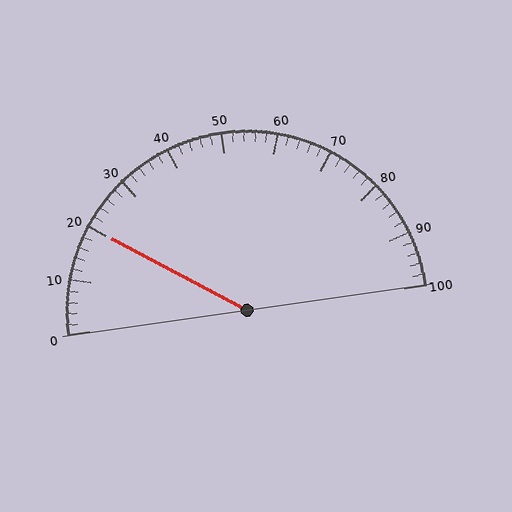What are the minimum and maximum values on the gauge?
The gauge ranges from 0 to 100.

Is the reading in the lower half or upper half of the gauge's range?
The reading is in the lower half of the range (0 to 100).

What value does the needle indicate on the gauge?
The needle indicates approximately 20.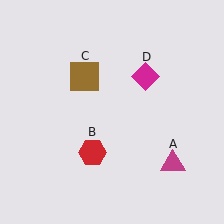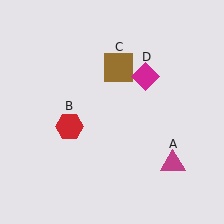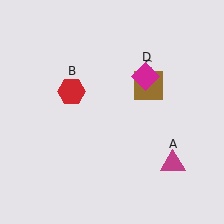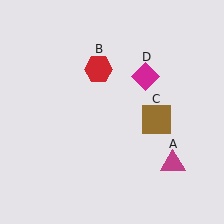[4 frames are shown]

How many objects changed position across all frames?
2 objects changed position: red hexagon (object B), brown square (object C).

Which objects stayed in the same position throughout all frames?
Magenta triangle (object A) and magenta diamond (object D) remained stationary.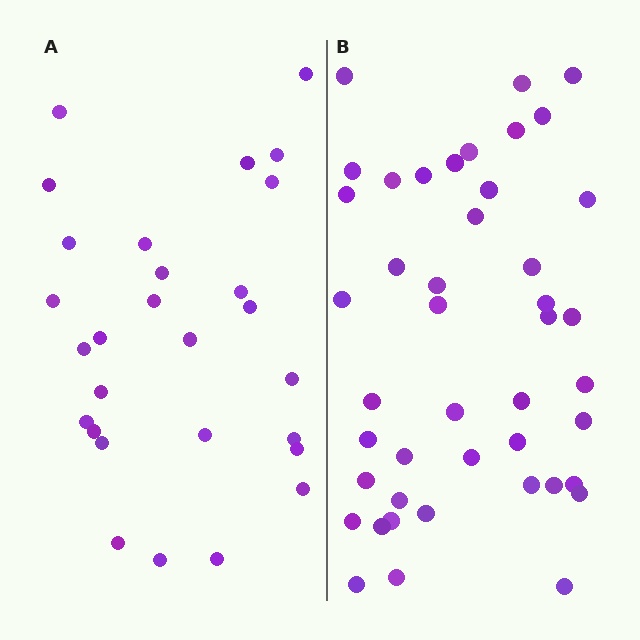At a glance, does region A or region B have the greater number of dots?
Region B (the right region) has more dots.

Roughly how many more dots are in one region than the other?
Region B has approximately 15 more dots than region A.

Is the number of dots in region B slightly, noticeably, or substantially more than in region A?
Region B has substantially more. The ratio is roughly 1.6 to 1.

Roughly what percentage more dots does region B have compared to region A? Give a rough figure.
About 55% more.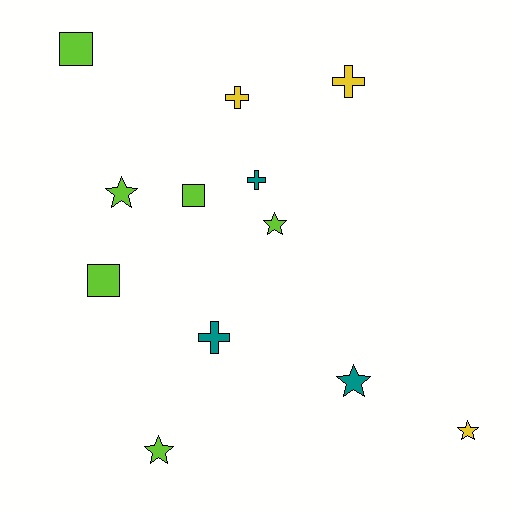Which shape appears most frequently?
Star, with 5 objects.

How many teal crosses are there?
There are 2 teal crosses.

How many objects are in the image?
There are 12 objects.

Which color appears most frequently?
Lime, with 6 objects.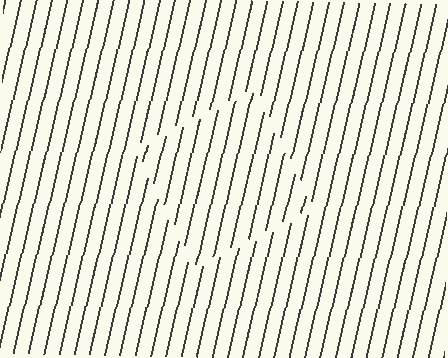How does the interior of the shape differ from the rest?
The interior of the shape contains the same grating, shifted by half a period — the contour is defined by the phase discontinuity where line-ends from the inner and outer gratings abut.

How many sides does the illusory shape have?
4 sides — the line-ends trace a square.